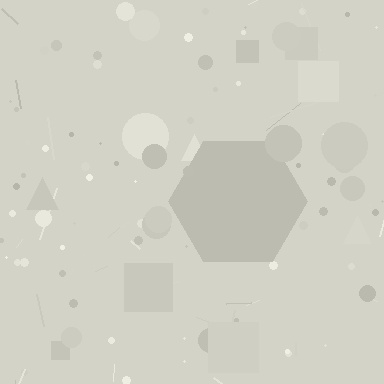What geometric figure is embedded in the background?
A hexagon is embedded in the background.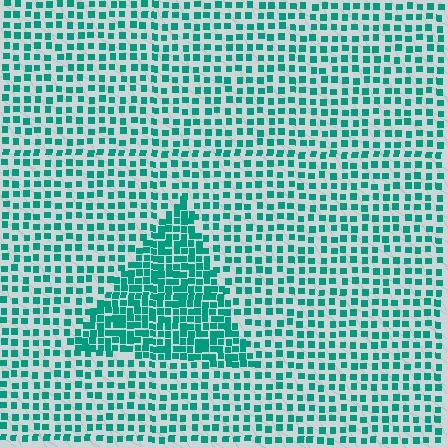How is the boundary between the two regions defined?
The boundary is defined by a change in element density (approximately 2.0x ratio). All elements are the same color, size, and shape.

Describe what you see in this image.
The image contains small teal elements arranged at two different densities. A triangle-shaped region is visible where the elements are more densely packed than the surrounding area.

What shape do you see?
I see a triangle.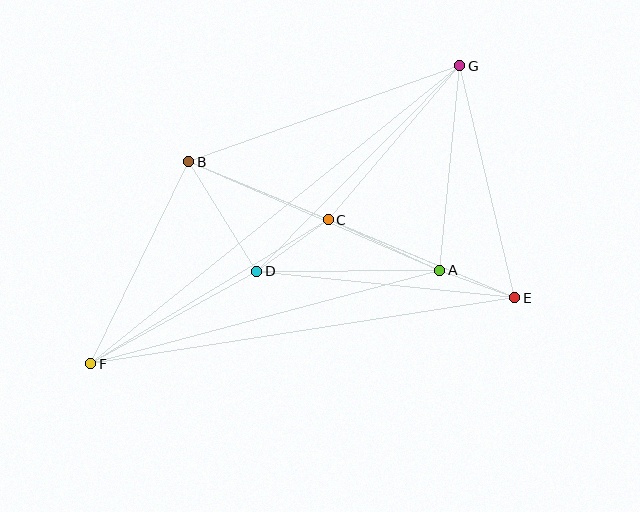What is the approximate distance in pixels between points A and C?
The distance between A and C is approximately 122 pixels.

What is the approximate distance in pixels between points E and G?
The distance between E and G is approximately 239 pixels.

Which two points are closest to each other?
Points A and E are closest to each other.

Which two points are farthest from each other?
Points F and G are farthest from each other.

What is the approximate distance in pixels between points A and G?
The distance between A and G is approximately 205 pixels.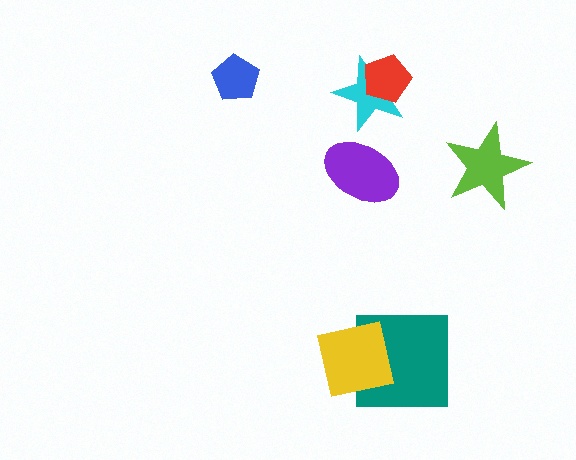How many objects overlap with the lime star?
0 objects overlap with the lime star.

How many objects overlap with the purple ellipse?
0 objects overlap with the purple ellipse.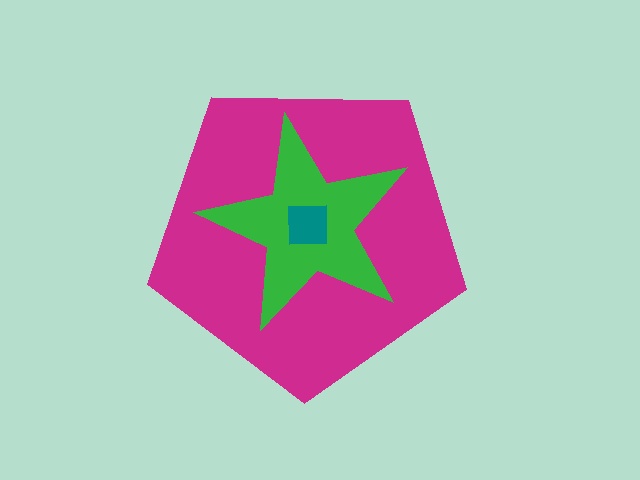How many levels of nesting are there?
3.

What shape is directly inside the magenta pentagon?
The green star.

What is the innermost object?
The teal square.